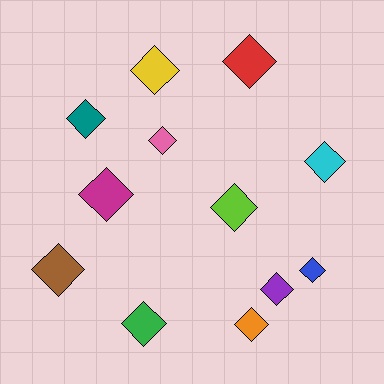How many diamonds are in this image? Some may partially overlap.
There are 12 diamonds.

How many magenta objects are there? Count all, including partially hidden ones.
There is 1 magenta object.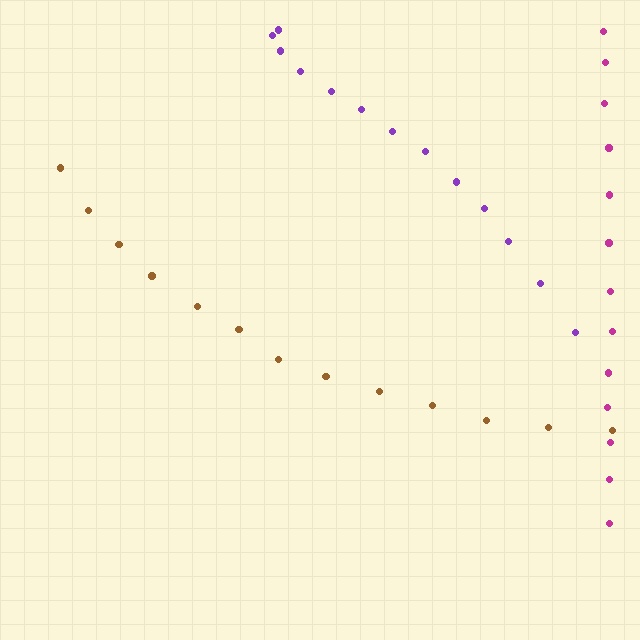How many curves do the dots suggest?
There are 3 distinct paths.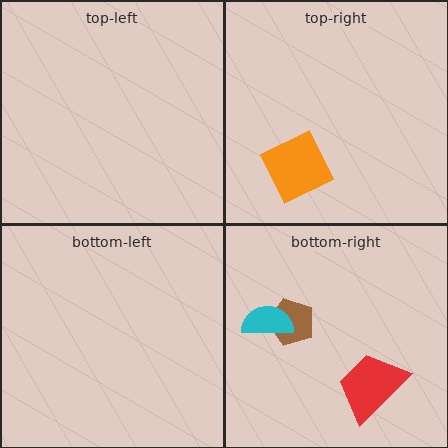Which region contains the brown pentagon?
The bottom-right region.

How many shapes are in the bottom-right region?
3.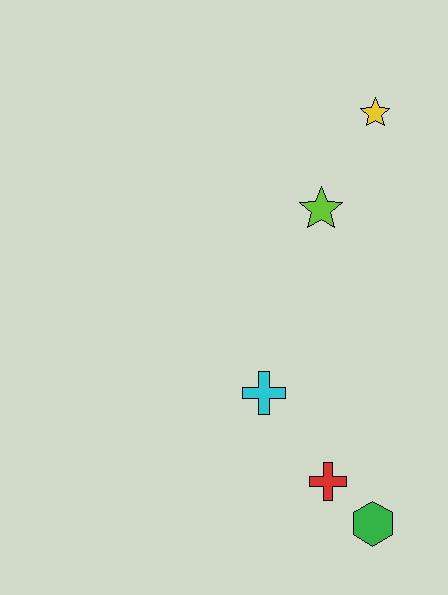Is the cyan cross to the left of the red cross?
Yes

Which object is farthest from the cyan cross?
The yellow star is farthest from the cyan cross.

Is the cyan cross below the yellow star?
Yes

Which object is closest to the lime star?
The yellow star is closest to the lime star.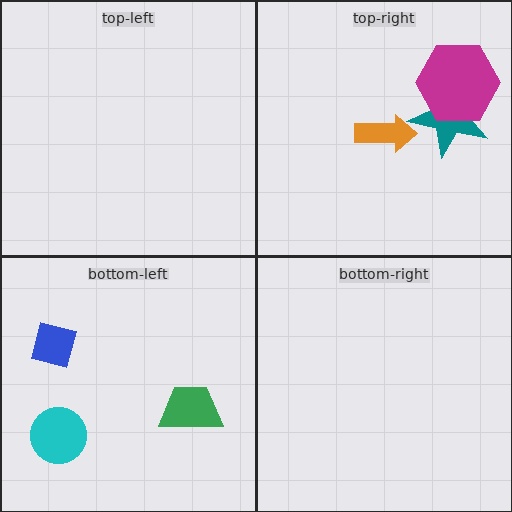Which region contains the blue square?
The bottom-left region.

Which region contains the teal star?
The top-right region.